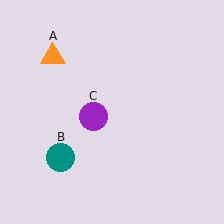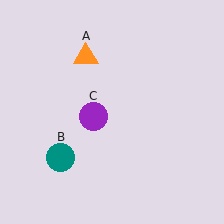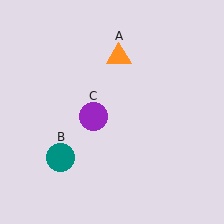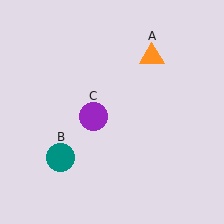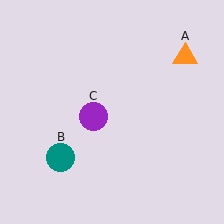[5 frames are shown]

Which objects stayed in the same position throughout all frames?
Teal circle (object B) and purple circle (object C) remained stationary.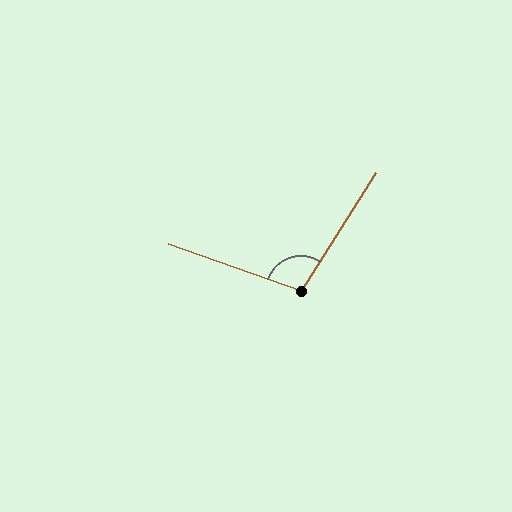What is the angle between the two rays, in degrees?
Approximately 103 degrees.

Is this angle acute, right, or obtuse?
It is obtuse.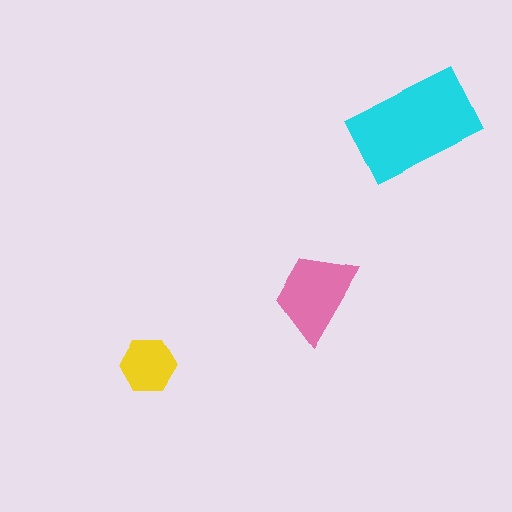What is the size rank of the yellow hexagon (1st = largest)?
3rd.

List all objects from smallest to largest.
The yellow hexagon, the pink trapezoid, the cyan rectangle.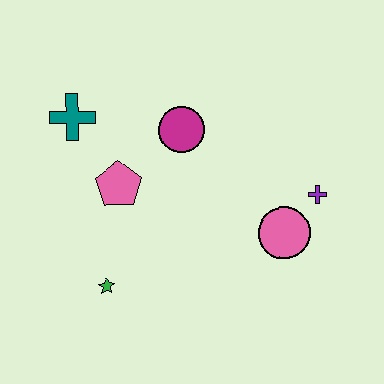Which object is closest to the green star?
The pink pentagon is closest to the green star.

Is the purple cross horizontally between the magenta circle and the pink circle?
No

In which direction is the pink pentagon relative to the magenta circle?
The pink pentagon is to the left of the magenta circle.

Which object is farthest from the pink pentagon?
The purple cross is farthest from the pink pentagon.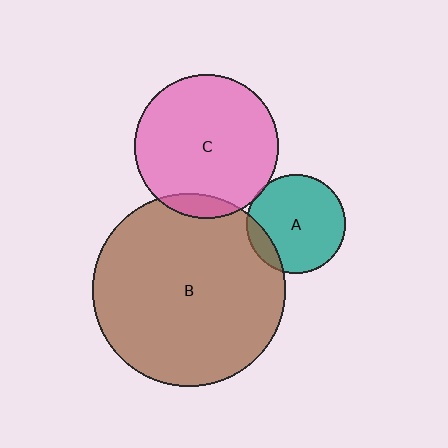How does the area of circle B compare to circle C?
Approximately 1.8 times.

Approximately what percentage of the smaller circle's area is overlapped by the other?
Approximately 5%.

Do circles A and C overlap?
Yes.